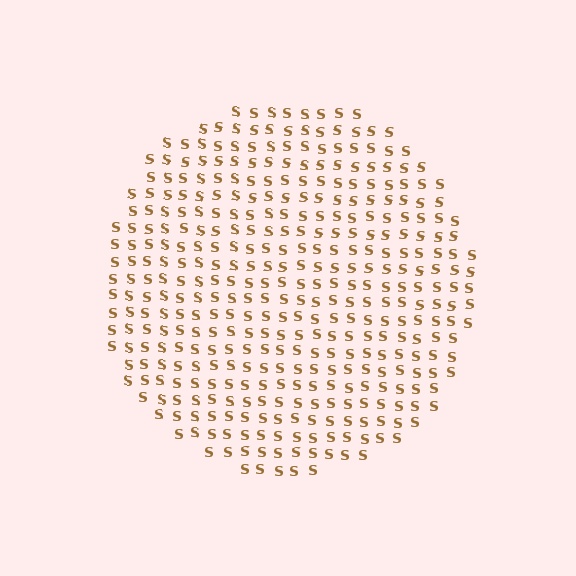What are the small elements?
The small elements are letter S's.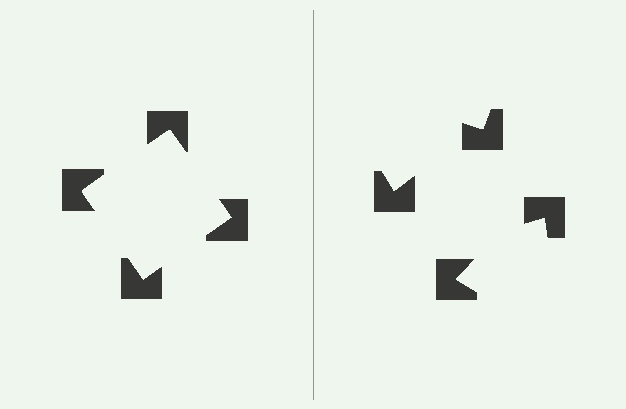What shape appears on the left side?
An illusory square.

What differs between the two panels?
The notched squares are positioned identically on both sides; only the wedge orientations differ. On the left they align to a square; on the right they are misaligned.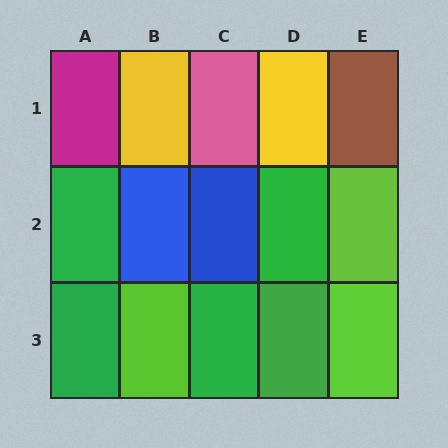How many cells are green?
5 cells are green.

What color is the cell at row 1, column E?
Brown.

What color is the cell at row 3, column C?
Green.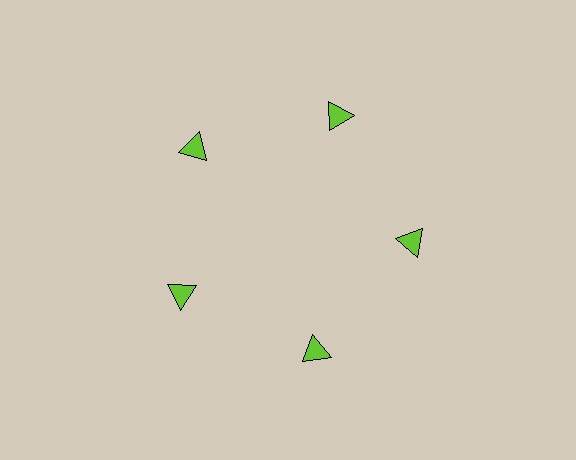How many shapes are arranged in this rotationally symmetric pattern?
There are 5 shapes, arranged in 5 groups of 1.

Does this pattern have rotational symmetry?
Yes, this pattern has 5-fold rotational symmetry. It looks the same after rotating 72 degrees around the center.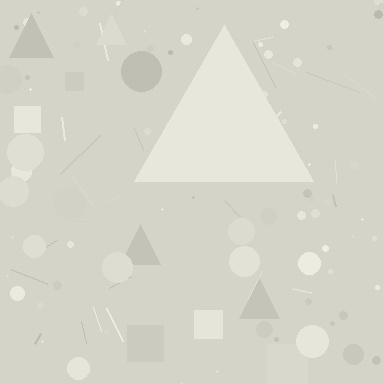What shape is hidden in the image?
A triangle is hidden in the image.